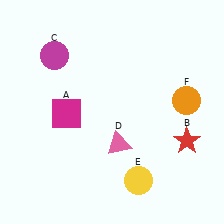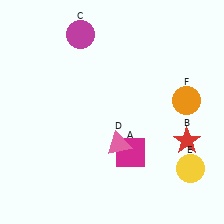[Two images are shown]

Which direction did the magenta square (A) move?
The magenta square (A) moved right.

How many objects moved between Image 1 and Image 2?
3 objects moved between the two images.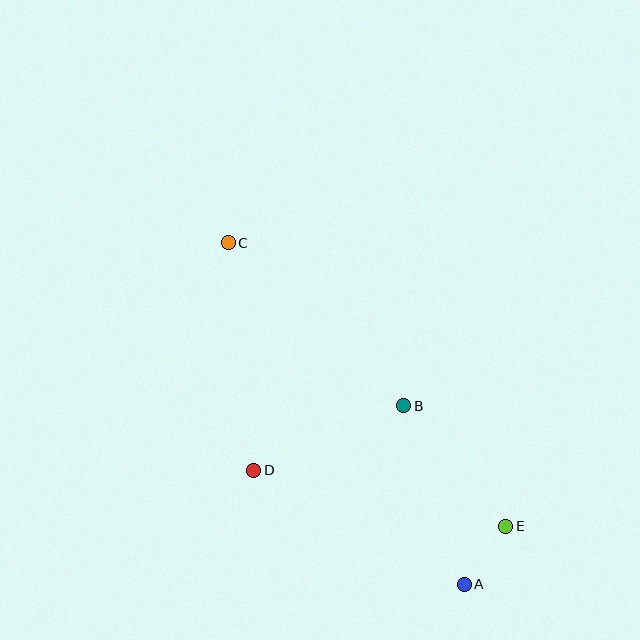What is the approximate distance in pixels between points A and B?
The distance between A and B is approximately 189 pixels.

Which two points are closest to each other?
Points A and E are closest to each other.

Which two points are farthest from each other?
Points A and C are farthest from each other.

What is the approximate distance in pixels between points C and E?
The distance between C and E is approximately 397 pixels.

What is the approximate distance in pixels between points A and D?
The distance between A and D is approximately 239 pixels.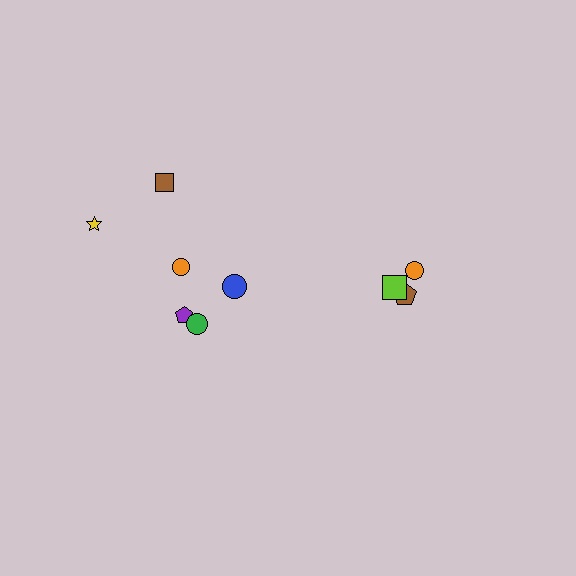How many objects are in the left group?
There are 6 objects.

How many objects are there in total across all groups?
There are 9 objects.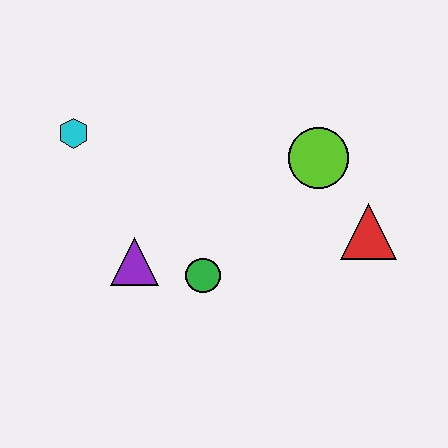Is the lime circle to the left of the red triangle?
Yes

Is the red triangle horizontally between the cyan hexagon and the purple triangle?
No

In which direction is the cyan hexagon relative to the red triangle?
The cyan hexagon is to the left of the red triangle.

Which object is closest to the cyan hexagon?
The purple triangle is closest to the cyan hexagon.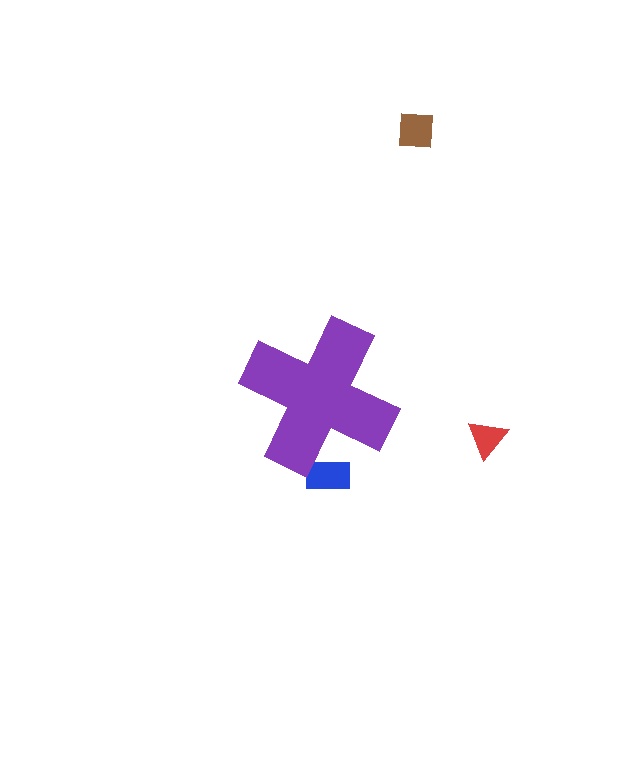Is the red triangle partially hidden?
No, the red triangle is fully visible.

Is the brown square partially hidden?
No, the brown square is fully visible.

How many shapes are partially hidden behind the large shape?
1 shape is partially hidden.